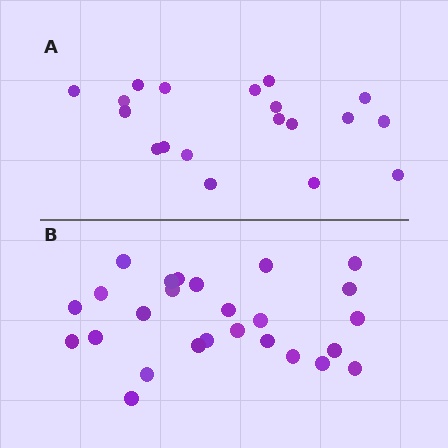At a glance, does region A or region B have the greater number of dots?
Region B (the bottom region) has more dots.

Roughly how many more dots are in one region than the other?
Region B has roughly 8 or so more dots than region A.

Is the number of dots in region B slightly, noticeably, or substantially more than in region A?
Region B has noticeably more, but not dramatically so. The ratio is roughly 1.4 to 1.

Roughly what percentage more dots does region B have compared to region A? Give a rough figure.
About 35% more.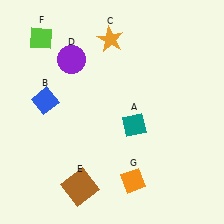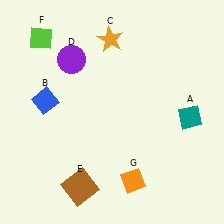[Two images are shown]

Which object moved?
The teal diamond (A) moved right.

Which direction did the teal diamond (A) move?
The teal diamond (A) moved right.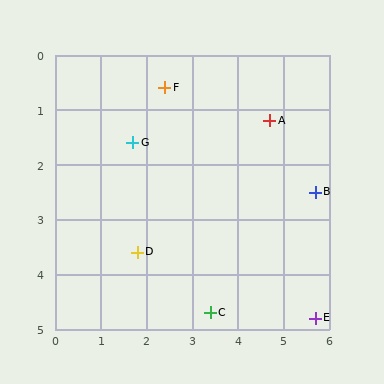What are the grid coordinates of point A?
Point A is at approximately (4.7, 1.2).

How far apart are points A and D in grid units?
Points A and D are about 3.8 grid units apart.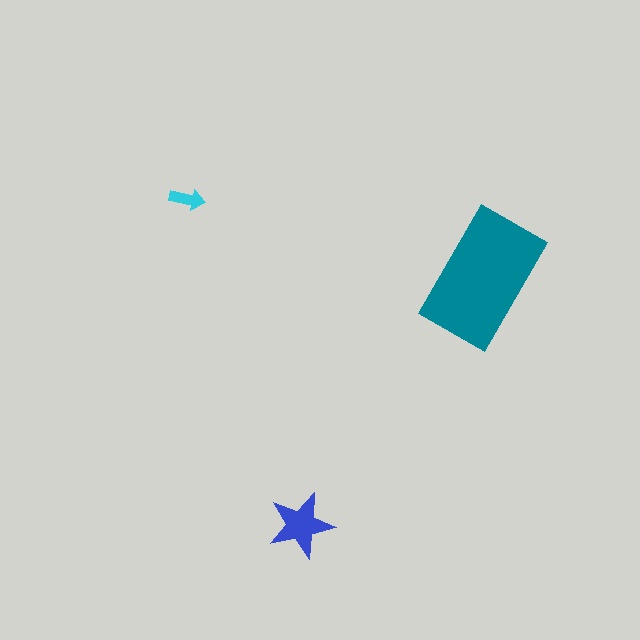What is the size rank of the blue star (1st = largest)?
2nd.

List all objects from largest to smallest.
The teal rectangle, the blue star, the cyan arrow.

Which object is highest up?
The cyan arrow is topmost.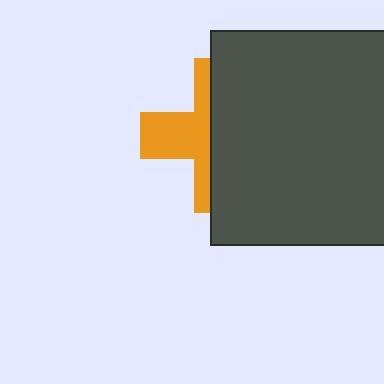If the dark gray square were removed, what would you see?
You would see the complete orange cross.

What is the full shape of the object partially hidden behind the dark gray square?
The partially hidden object is an orange cross.